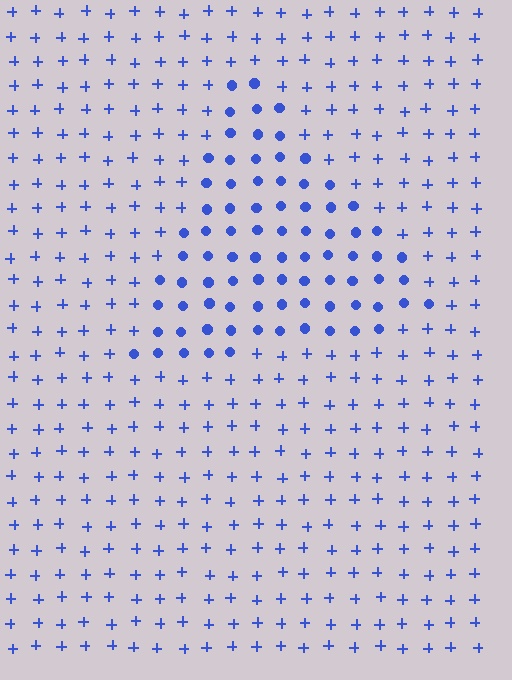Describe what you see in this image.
The image is filled with small blue elements arranged in a uniform grid. A triangle-shaped region contains circles, while the surrounding area contains plus signs. The boundary is defined purely by the change in element shape.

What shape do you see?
I see a triangle.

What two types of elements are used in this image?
The image uses circles inside the triangle region and plus signs outside it.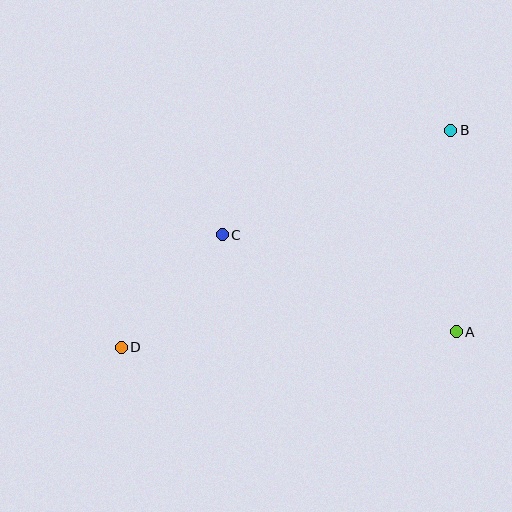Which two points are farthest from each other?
Points B and D are farthest from each other.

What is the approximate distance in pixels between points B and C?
The distance between B and C is approximately 251 pixels.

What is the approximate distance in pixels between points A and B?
The distance between A and B is approximately 201 pixels.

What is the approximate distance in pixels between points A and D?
The distance between A and D is approximately 335 pixels.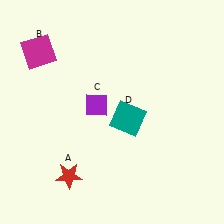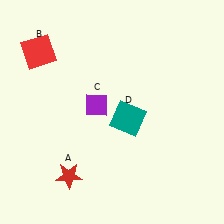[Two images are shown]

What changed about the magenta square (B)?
In Image 1, B is magenta. In Image 2, it changed to red.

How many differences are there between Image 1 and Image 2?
There is 1 difference between the two images.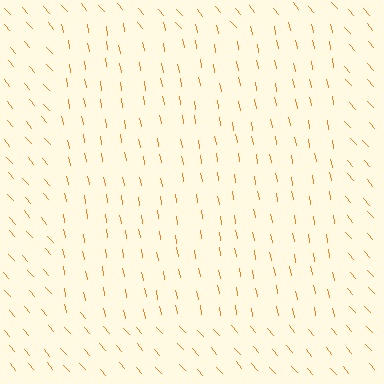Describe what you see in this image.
The image is filled with small orange line segments. A rectangle region in the image has lines oriented differently from the surrounding lines, creating a visible texture boundary.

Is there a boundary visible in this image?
Yes, there is a texture boundary formed by a change in line orientation.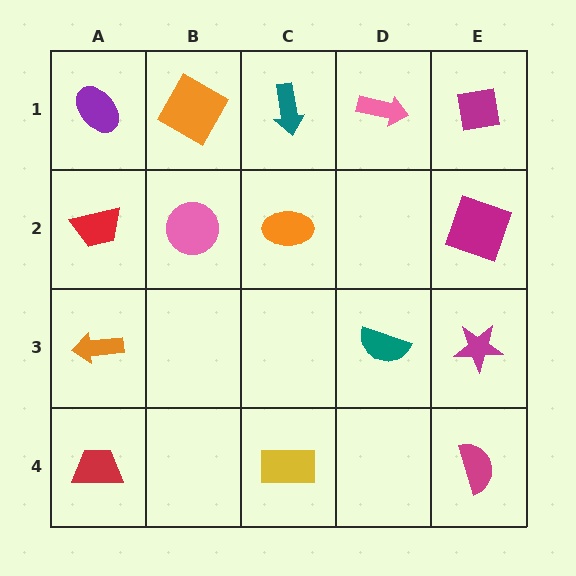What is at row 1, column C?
A teal arrow.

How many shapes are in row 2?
4 shapes.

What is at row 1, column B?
An orange square.